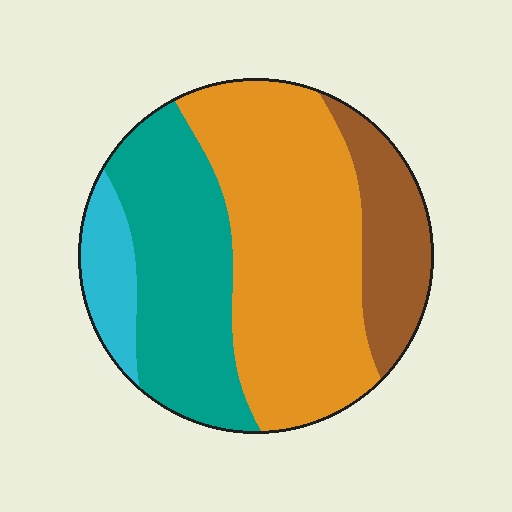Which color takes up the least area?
Cyan, at roughly 10%.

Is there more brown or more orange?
Orange.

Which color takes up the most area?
Orange, at roughly 45%.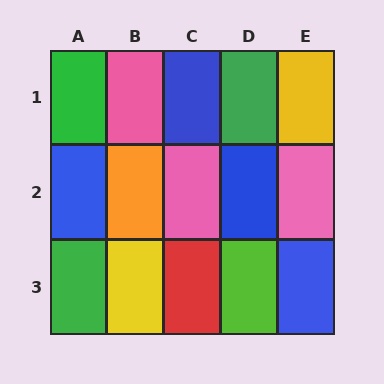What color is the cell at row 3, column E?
Blue.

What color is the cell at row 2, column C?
Pink.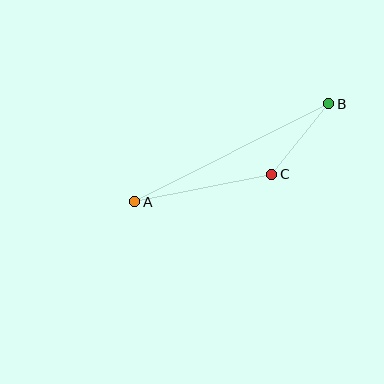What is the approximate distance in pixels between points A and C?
The distance between A and C is approximately 140 pixels.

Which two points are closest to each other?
Points B and C are closest to each other.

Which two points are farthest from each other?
Points A and B are farthest from each other.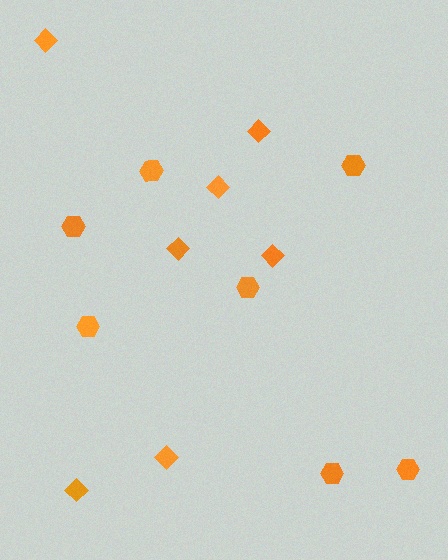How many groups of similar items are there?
There are 2 groups: one group of diamonds (7) and one group of hexagons (7).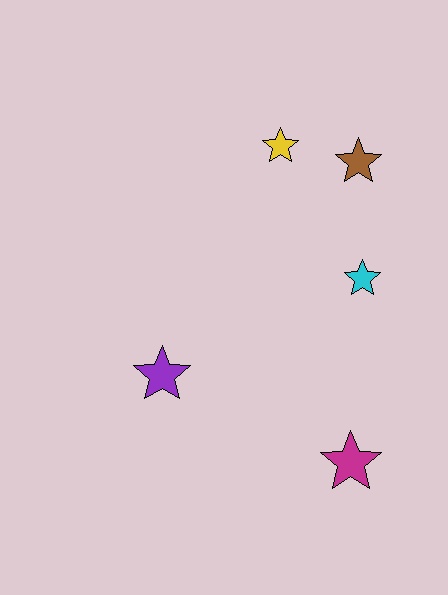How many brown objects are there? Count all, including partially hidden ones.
There is 1 brown object.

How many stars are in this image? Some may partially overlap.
There are 5 stars.